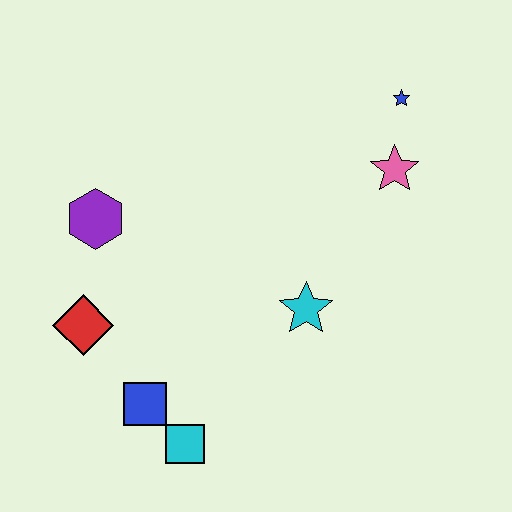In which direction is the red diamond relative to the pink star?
The red diamond is to the left of the pink star.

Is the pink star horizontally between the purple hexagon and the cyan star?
No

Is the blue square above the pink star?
No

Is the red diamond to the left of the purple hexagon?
Yes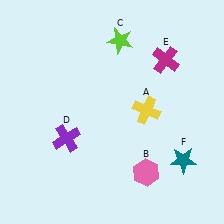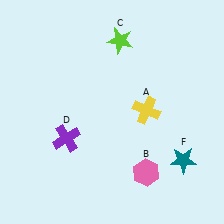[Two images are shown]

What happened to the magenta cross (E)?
The magenta cross (E) was removed in Image 2. It was in the top-right area of Image 1.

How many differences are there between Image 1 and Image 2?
There is 1 difference between the two images.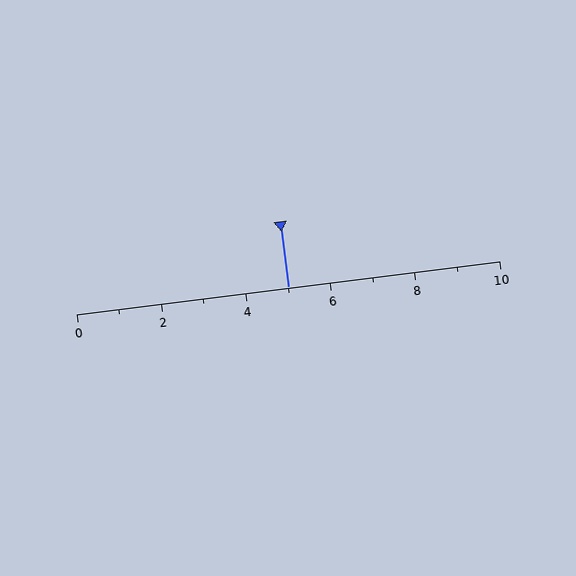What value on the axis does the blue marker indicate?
The marker indicates approximately 5.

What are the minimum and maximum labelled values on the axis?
The axis runs from 0 to 10.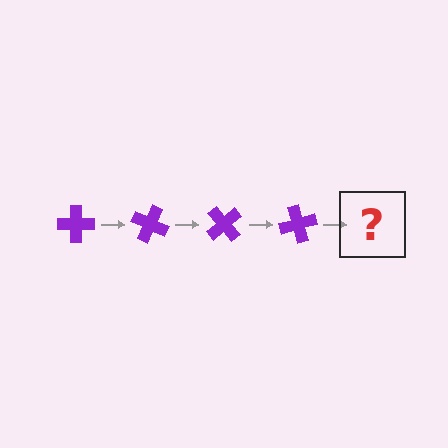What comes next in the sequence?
The next element should be a purple cross rotated 100 degrees.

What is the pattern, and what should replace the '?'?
The pattern is that the cross rotates 25 degrees each step. The '?' should be a purple cross rotated 100 degrees.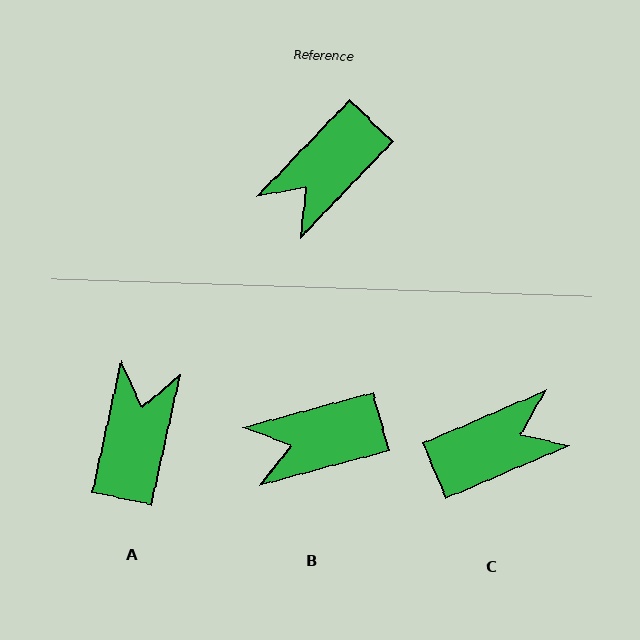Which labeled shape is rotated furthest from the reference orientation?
C, about 157 degrees away.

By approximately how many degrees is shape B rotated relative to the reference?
Approximately 31 degrees clockwise.